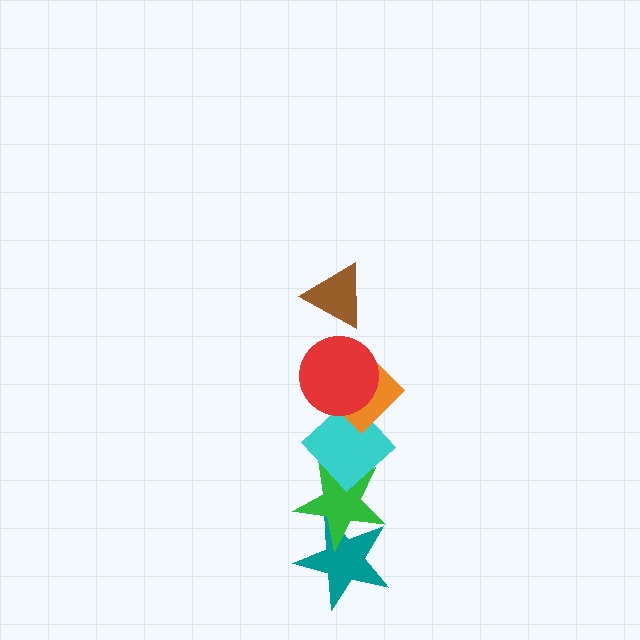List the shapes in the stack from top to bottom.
From top to bottom: the brown triangle, the red circle, the orange diamond, the cyan diamond, the green star, the teal star.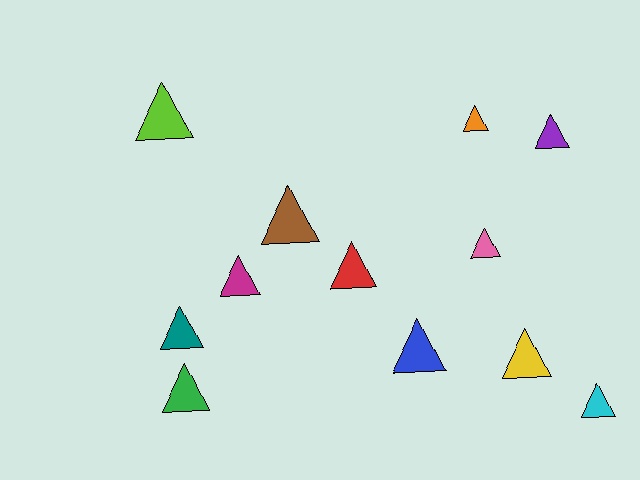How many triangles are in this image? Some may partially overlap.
There are 12 triangles.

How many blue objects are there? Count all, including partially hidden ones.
There is 1 blue object.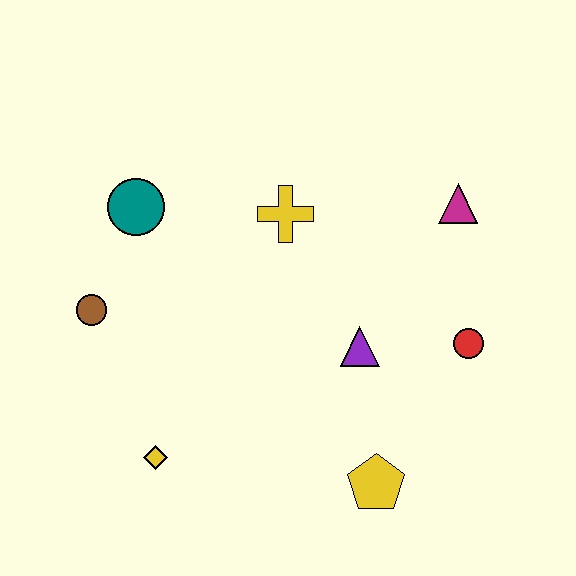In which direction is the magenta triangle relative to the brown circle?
The magenta triangle is to the right of the brown circle.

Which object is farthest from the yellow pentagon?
The teal circle is farthest from the yellow pentagon.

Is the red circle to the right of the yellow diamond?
Yes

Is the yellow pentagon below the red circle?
Yes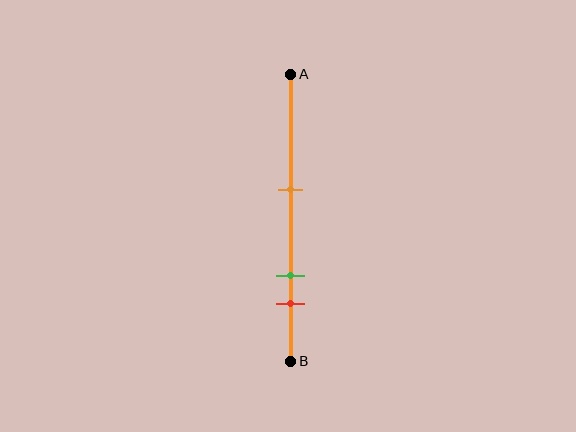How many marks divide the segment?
There are 3 marks dividing the segment.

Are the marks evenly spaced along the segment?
No, the marks are not evenly spaced.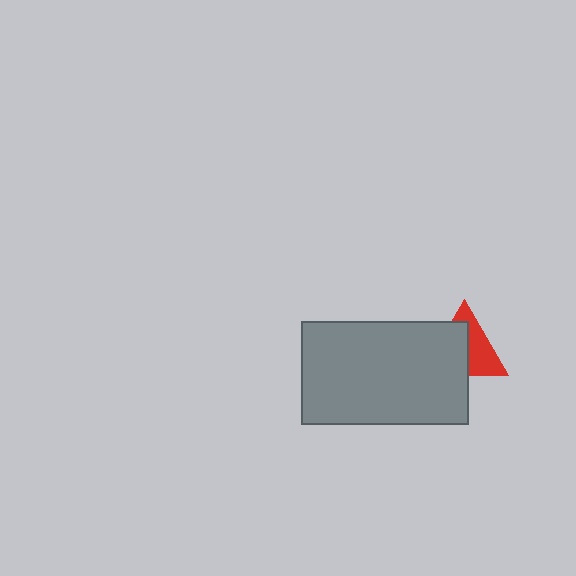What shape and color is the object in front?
The object in front is a gray rectangle.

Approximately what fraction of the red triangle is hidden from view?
Roughly 53% of the red triangle is hidden behind the gray rectangle.